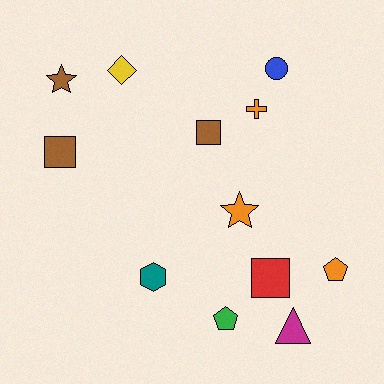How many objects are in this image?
There are 12 objects.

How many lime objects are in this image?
There are no lime objects.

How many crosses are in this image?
There is 1 cross.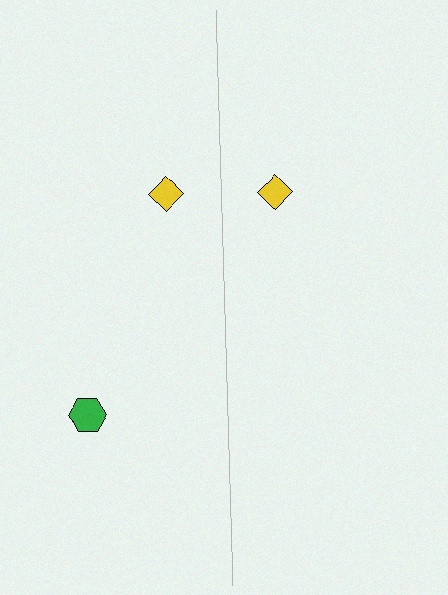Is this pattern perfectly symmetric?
No, the pattern is not perfectly symmetric. A green hexagon is missing from the right side.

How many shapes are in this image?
There are 3 shapes in this image.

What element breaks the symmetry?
A green hexagon is missing from the right side.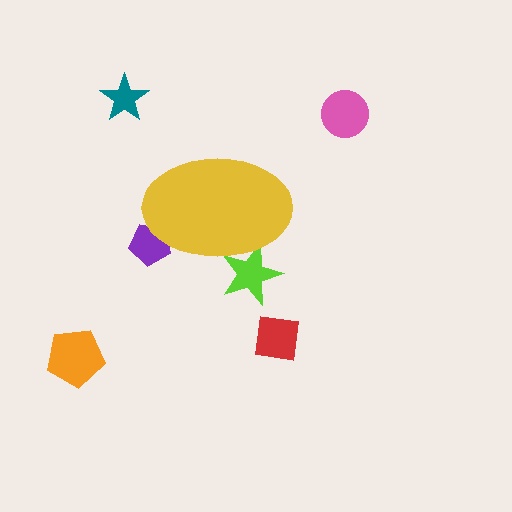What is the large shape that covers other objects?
A yellow ellipse.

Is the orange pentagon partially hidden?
No, the orange pentagon is fully visible.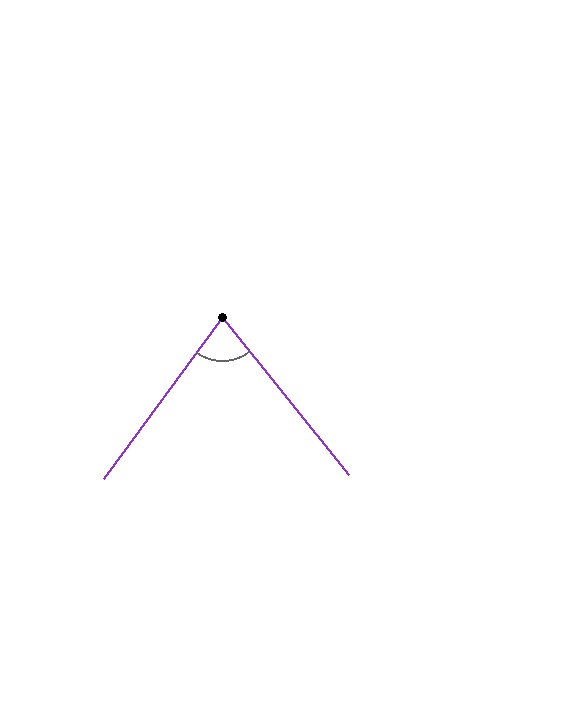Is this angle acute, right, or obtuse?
It is acute.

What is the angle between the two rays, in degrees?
Approximately 75 degrees.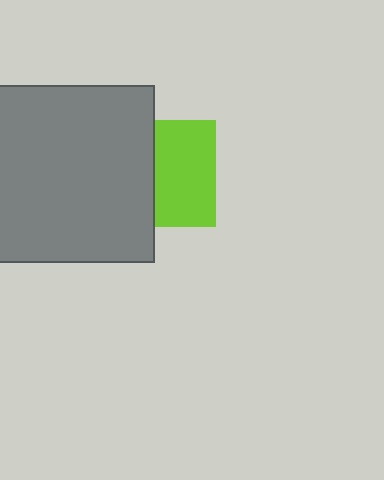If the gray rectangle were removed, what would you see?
You would see the complete lime square.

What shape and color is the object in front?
The object in front is a gray rectangle.